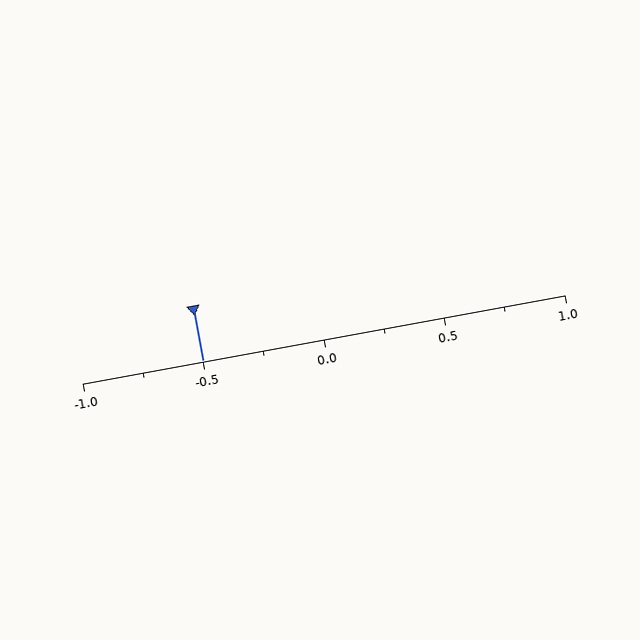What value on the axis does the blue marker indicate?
The marker indicates approximately -0.5.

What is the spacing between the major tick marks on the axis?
The major ticks are spaced 0.5 apart.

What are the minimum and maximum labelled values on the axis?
The axis runs from -1.0 to 1.0.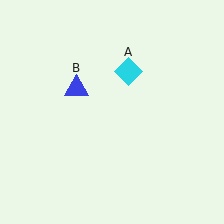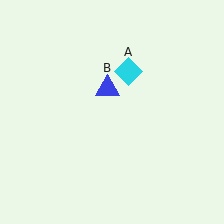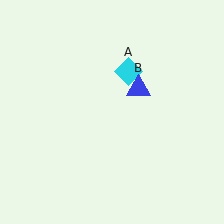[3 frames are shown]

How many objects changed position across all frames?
1 object changed position: blue triangle (object B).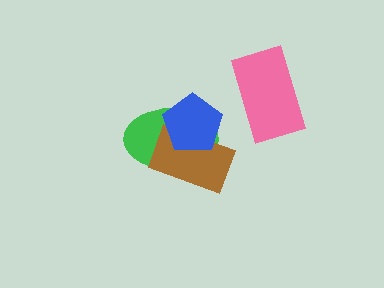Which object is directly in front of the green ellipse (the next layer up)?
The brown rectangle is directly in front of the green ellipse.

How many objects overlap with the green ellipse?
2 objects overlap with the green ellipse.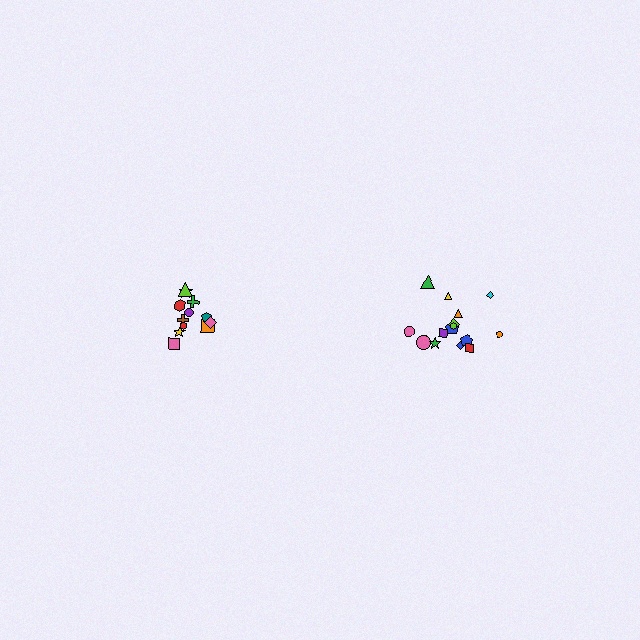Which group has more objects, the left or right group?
The right group.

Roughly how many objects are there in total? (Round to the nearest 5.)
Roughly 25 objects in total.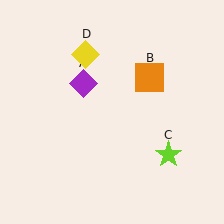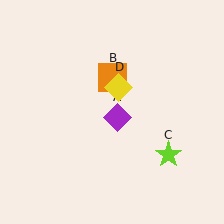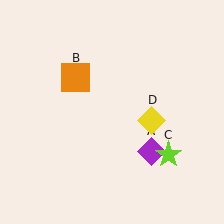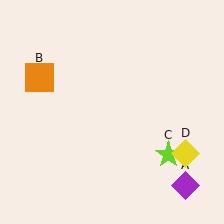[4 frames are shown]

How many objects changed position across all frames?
3 objects changed position: purple diamond (object A), orange square (object B), yellow diamond (object D).